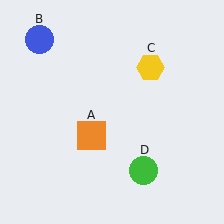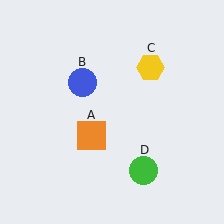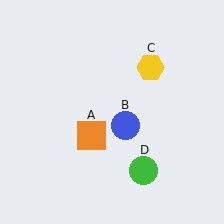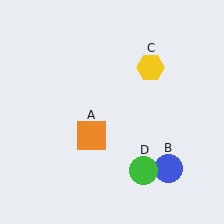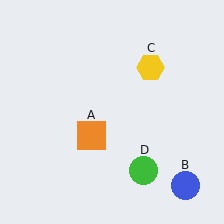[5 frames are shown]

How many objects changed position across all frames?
1 object changed position: blue circle (object B).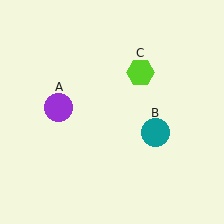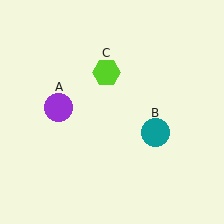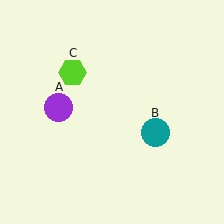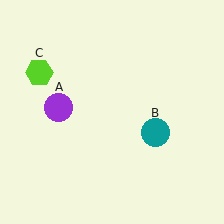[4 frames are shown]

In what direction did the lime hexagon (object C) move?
The lime hexagon (object C) moved left.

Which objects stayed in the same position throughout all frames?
Purple circle (object A) and teal circle (object B) remained stationary.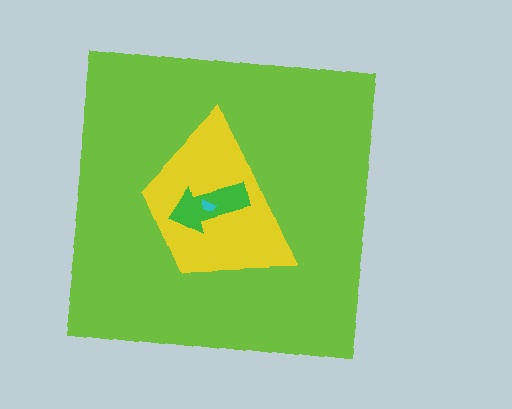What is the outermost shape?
The lime square.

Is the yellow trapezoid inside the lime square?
Yes.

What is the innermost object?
The cyan semicircle.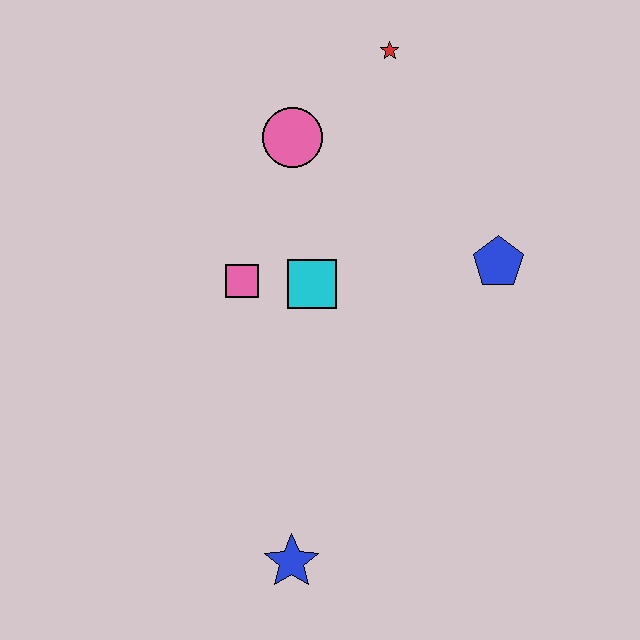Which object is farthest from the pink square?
The blue star is farthest from the pink square.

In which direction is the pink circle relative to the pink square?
The pink circle is above the pink square.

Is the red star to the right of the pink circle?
Yes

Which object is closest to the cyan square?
The pink square is closest to the cyan square.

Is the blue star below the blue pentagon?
Yes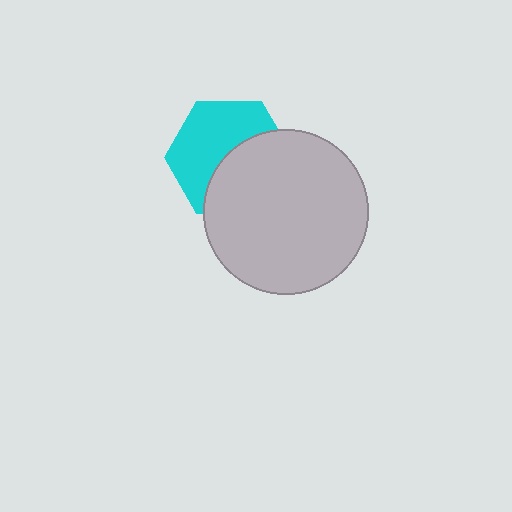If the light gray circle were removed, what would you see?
You would see the complete cyan hexagon.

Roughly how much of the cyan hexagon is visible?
About half of it is visible (roughly 53%).